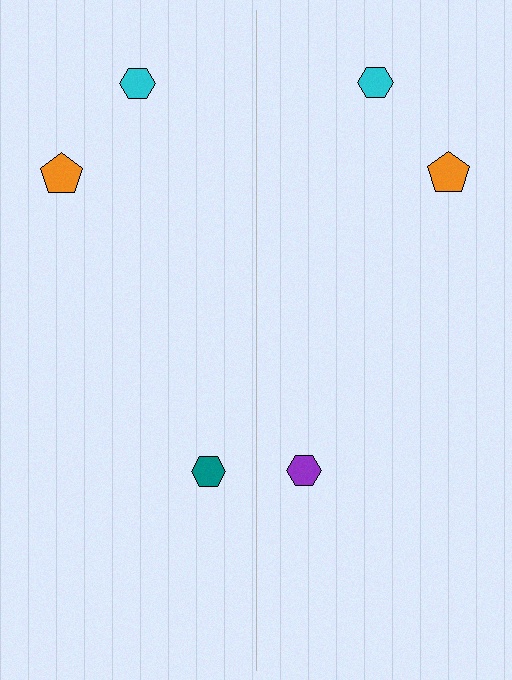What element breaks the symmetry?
The purple hexagon on the right side breaks the symmetry — its mirror counterpart is teal.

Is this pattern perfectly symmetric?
No, the pattern is not perfectly symmetric. The purple hexagon on the right side breaks the symmetry — its mirror counterpart is teal.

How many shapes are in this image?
There are 6 shapes in this image.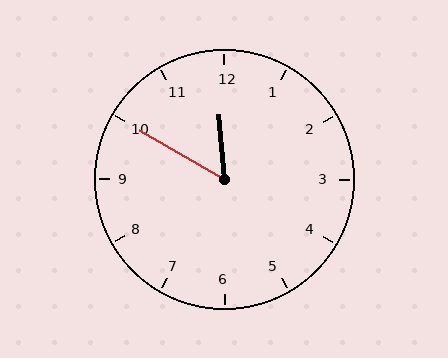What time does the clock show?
11:50.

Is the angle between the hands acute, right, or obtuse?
It is acute.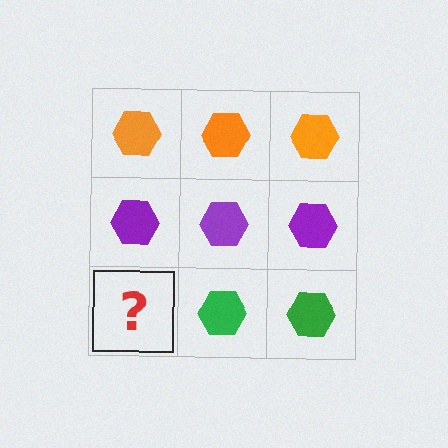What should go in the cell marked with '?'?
The missing cell should contain a green hexagon.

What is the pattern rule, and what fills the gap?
The rule is that each row has a consistent color. The gap should be filled with a green hexagon.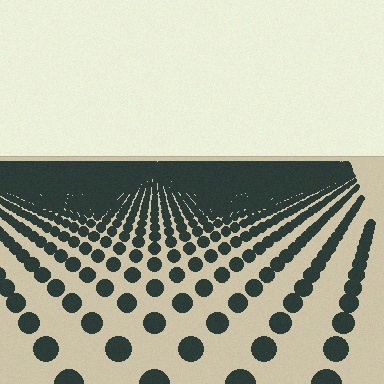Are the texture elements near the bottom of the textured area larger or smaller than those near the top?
Larger. Near the bottom, elements are closer to the viewer and appear at a bigger on-screen size.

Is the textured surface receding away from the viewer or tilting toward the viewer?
The surface is receding away from the viewer. Texture elements get smaller and denser toward the top.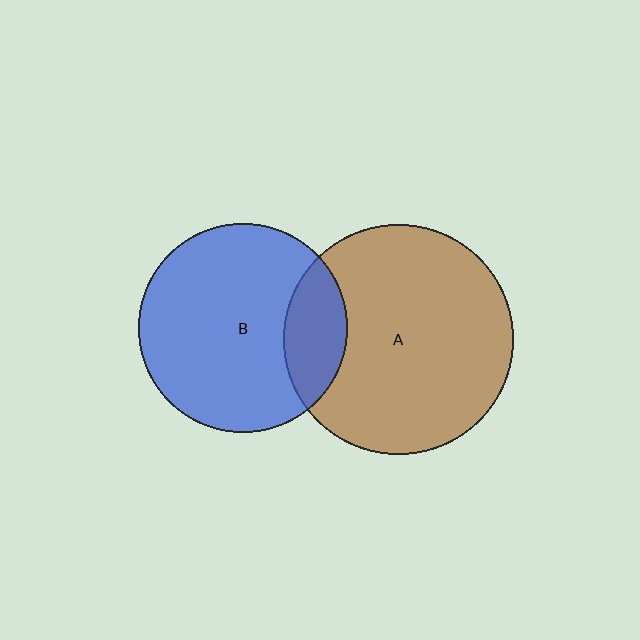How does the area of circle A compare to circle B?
Approximately 1.2 times.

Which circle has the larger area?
Circle A (brown).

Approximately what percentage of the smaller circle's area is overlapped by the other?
Approximately 20%.